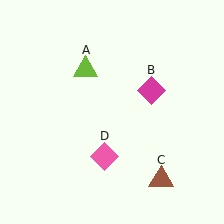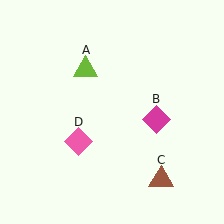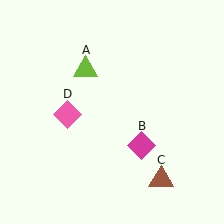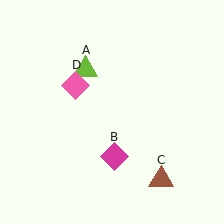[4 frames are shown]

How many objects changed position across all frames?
2 objects changed position: magenta diamond (object B), pink diamond (object D).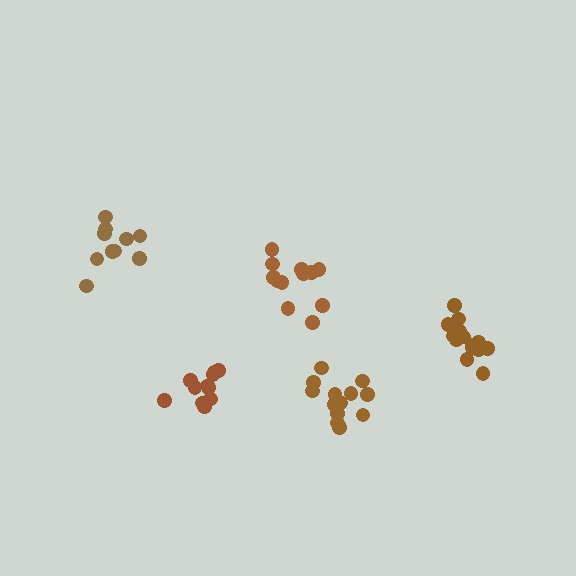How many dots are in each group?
Group 1: 15 dots, Group 2: 12 dots, Group 3: 11 dots, Group 4: 14 dots, Group 5: 10 dots (62 total).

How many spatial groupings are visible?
There are 5 spatial groupings.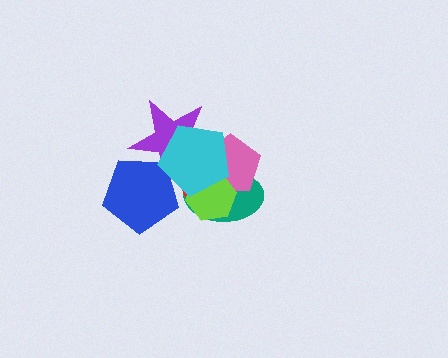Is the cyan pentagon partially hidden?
No, no other shape covers it.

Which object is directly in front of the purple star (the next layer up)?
The blue pentagon is directly in front of the purple star.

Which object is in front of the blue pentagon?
The cyan pentagon is in front of the blue pentagon.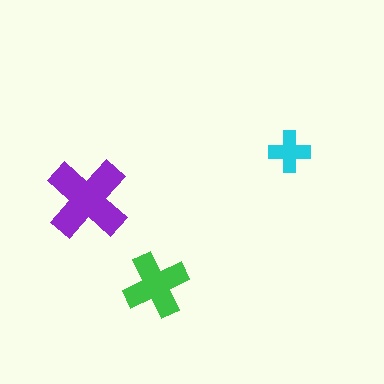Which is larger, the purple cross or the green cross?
The purple one.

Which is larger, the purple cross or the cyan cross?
The purple one.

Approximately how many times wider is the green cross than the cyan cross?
About 1.5 times wider.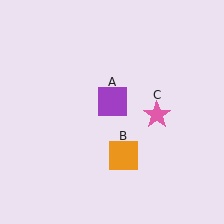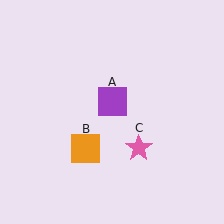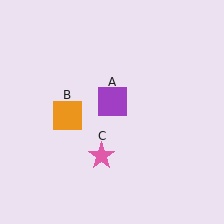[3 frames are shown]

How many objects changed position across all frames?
2 objects changed position: orange square (object B), pink star (object C).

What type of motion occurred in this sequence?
The orange square (object B), pink star (object C) rotated clockwise around the center of the scene.